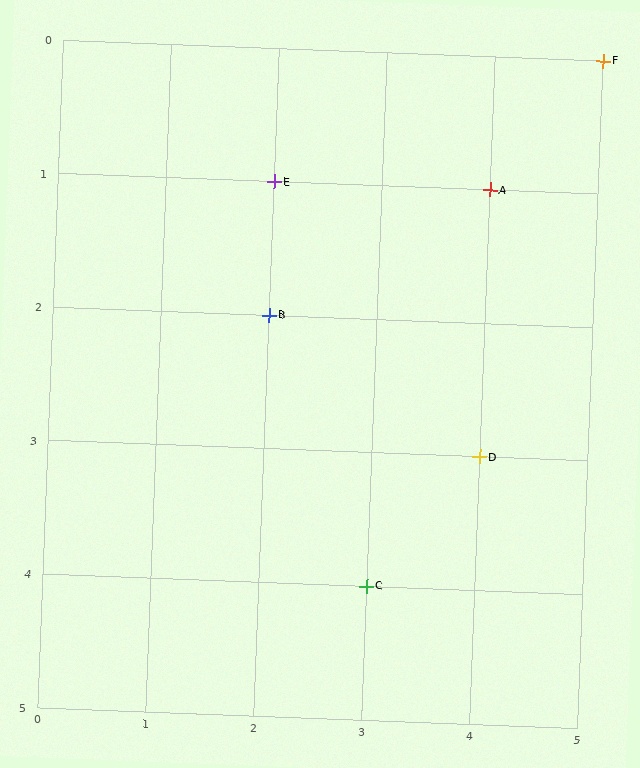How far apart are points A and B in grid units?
Points A and B are 2 columns and 1 row apart (about 2.2 grid units diagonally).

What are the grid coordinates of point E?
Point E is at grid coordinates (2, 1).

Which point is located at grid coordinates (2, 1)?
Point E is at (2, 1).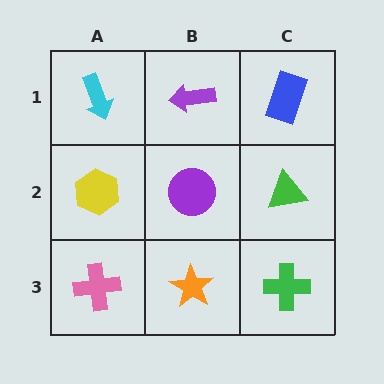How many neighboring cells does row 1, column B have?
3.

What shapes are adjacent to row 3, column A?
A yellow hexagon (row 2, column A), an orange star (row 3, column B).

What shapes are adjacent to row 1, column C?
A green triangle (row 2, column C), a purple arrow (row 1, column B).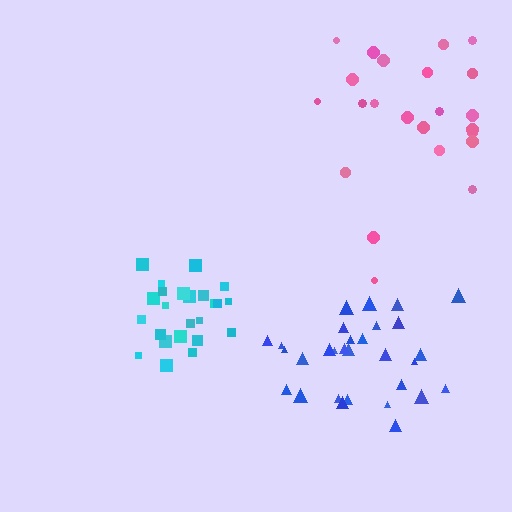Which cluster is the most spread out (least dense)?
Pink.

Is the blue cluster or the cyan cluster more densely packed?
Cyan.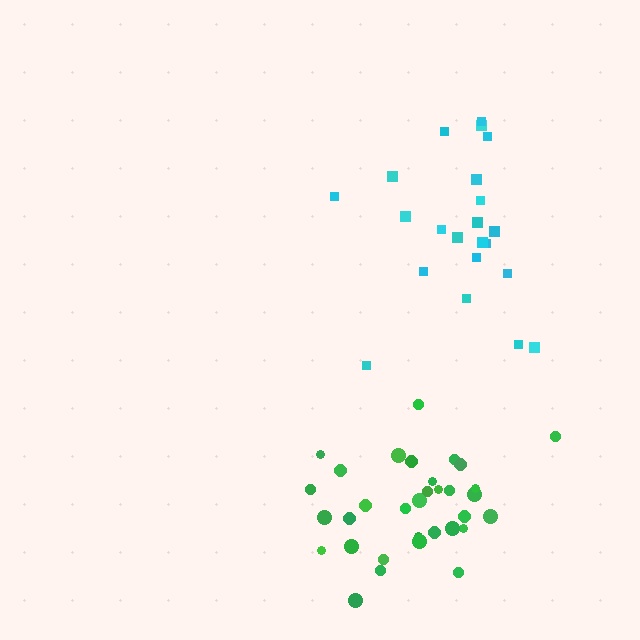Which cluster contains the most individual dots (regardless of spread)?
Green (33).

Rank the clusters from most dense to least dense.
green, cyan.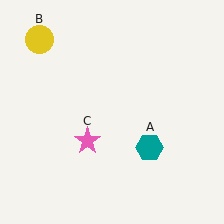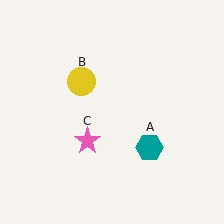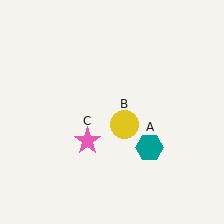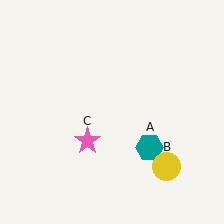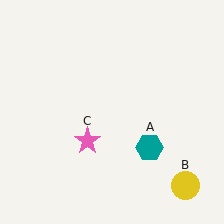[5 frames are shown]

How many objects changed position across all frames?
1 object changed position: yellow circle (object B).